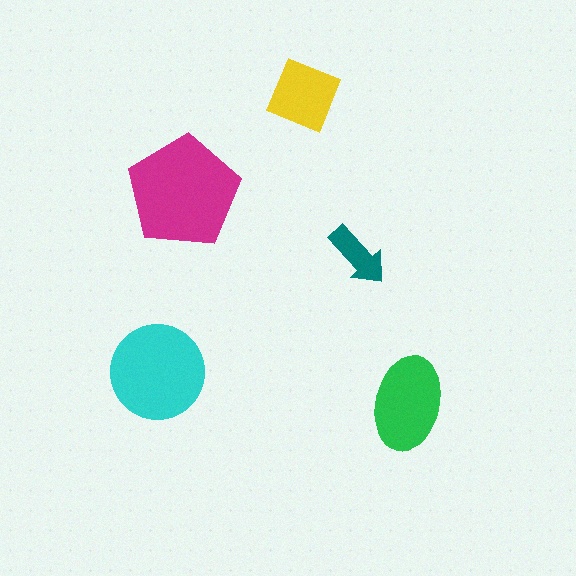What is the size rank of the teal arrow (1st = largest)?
5th.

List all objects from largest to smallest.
The magenta pentagon, the cyan circle, the green ellipse, the yellow diamond, the teal arrow.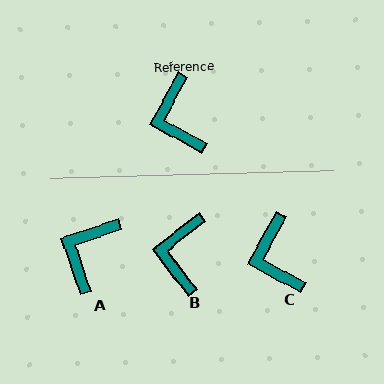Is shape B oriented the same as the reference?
No, it is off by about 23 degrees.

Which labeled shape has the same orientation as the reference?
C.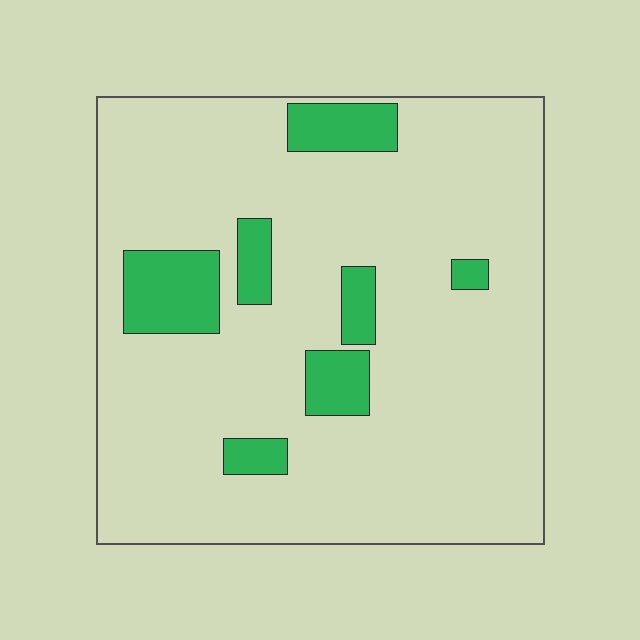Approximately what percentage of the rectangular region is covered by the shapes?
Approximately 15%.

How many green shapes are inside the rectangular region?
7.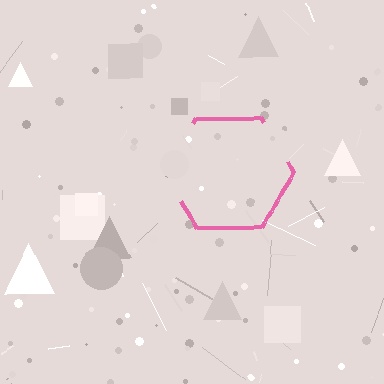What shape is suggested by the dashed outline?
The dashed outline suggests a hexagon.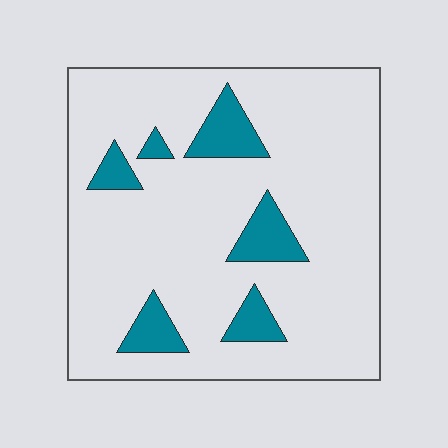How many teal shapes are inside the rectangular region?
6.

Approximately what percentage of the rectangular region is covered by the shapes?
Approximately 15%.